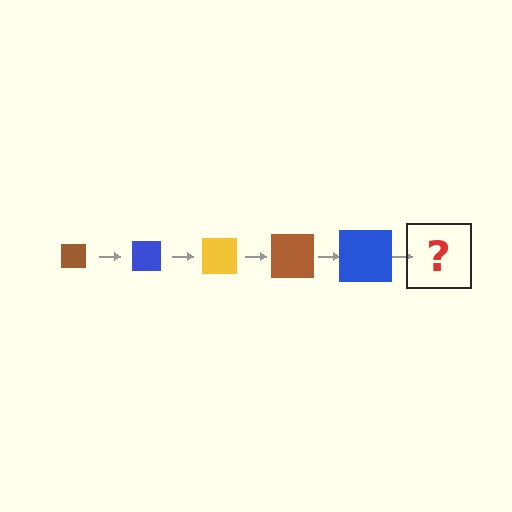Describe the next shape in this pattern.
It should be a yellow square, larger than the previous one.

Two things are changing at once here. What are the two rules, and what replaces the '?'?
The two rules are that the square grows larger each step and the color cycles through brown, blue, and yellow. The '?' should be a yellow square, larger than the previous one.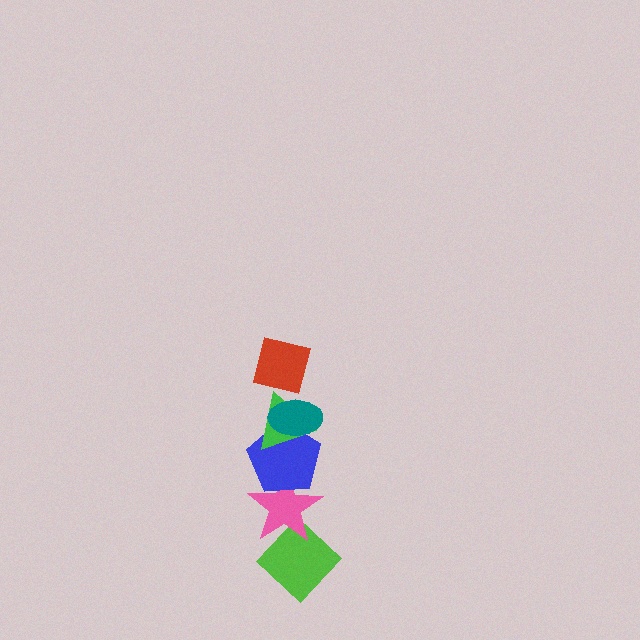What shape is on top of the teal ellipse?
The red square is on top of the teal ellipse.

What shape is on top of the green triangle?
The teal ellipse is on top of the green triangle.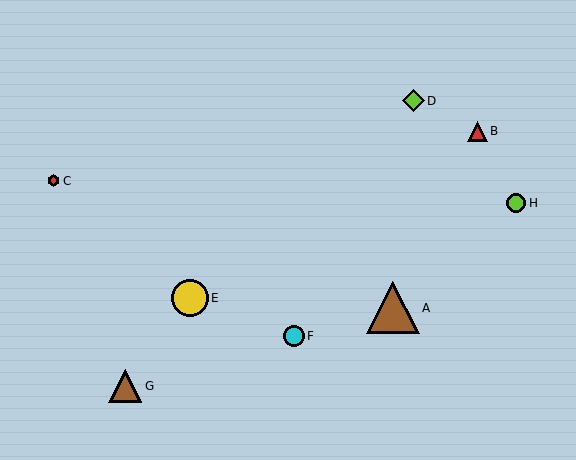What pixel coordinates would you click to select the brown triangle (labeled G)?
Click at (125, 386) to select the brown triangle G.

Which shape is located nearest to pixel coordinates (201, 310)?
The yellow circle (labeled E) at (190, 298) is nearest to that location.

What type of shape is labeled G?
Shape G is a brown triangle.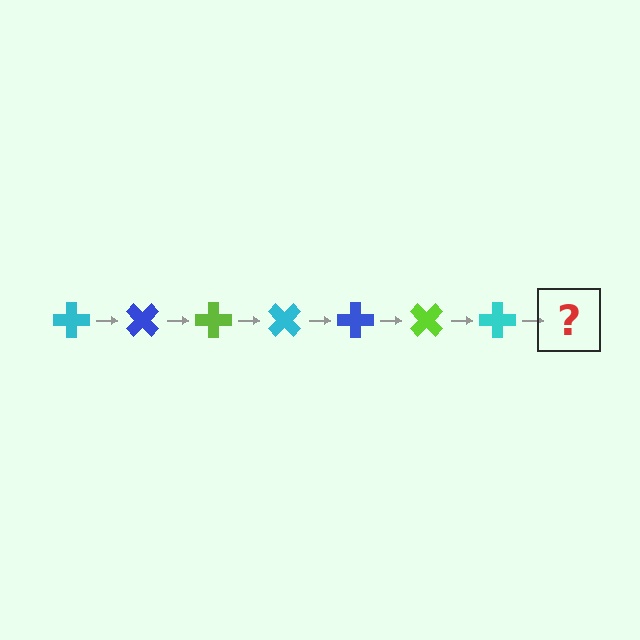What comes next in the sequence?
The next element should be a blue cross, rotated 315 degrees from the start.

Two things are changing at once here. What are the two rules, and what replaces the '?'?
The two rules are that it rotates 45 degrees each step and the color cycles through cyan, blue, and lime. The '?' should be a blue cross, rotated 315 degrees from the start.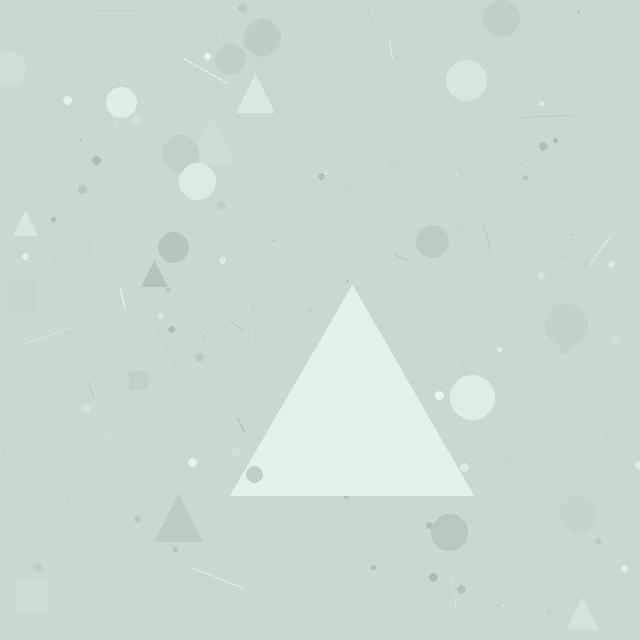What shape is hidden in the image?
A triangle is hidden in the image.